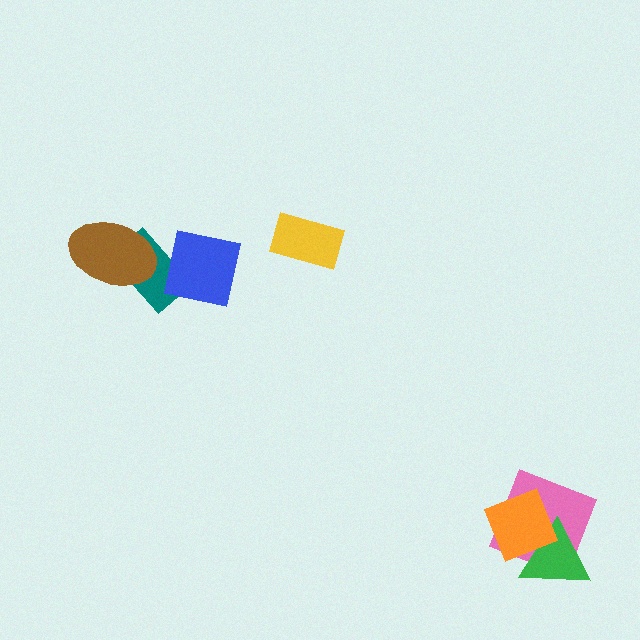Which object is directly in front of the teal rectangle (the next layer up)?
The brown ellipse is directly in front of the teal rectangle.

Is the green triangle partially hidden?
Yes, it is partially covered by another shape.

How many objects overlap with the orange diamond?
2 objects overlap with the orange diamond.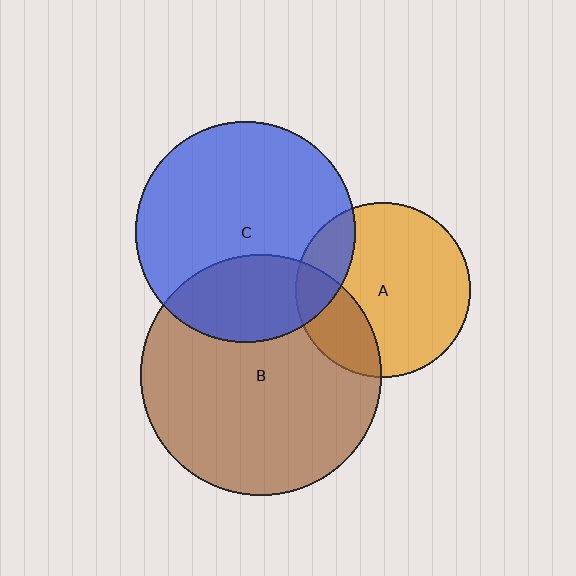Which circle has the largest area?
Circle B (brown).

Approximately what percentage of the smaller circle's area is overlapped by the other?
Approximately 20%.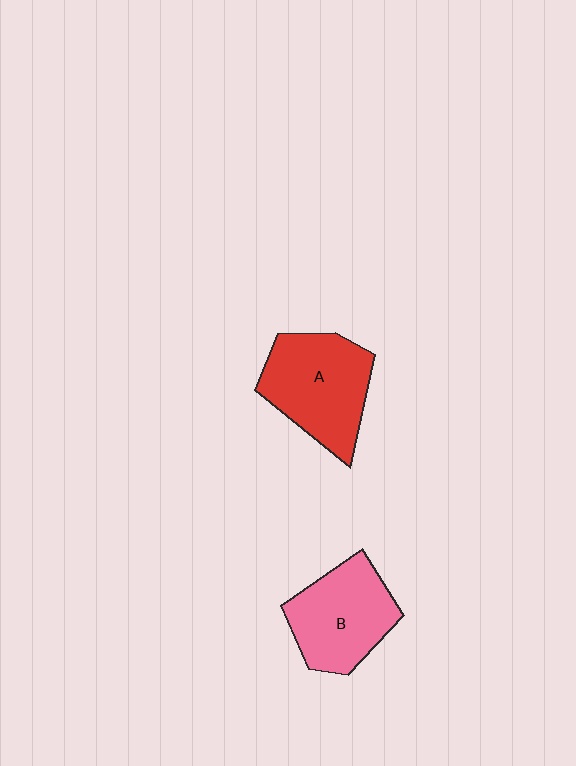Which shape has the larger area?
Shape A (red).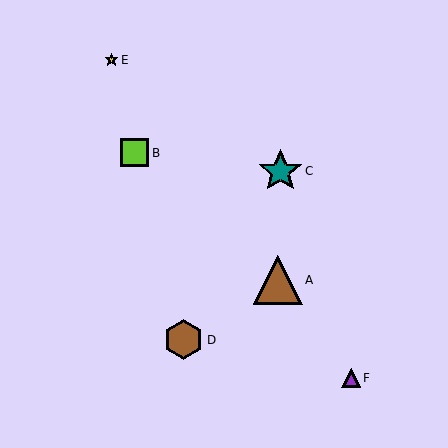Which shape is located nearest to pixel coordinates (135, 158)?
The lime square (labeled B) at (135, 153) is nearest to that location.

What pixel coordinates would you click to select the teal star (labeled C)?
Click at (280, 171) to select the teal star C.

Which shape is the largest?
The brown triangle (labeled A) is the largest.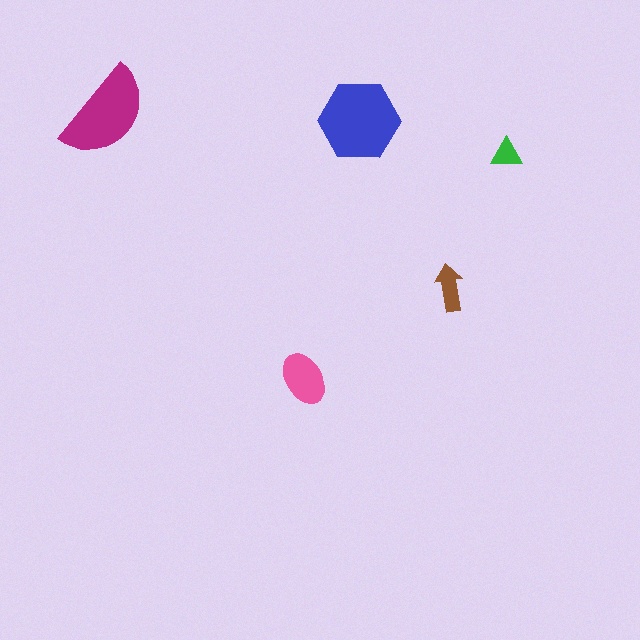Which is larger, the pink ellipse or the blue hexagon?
The blue hexagon.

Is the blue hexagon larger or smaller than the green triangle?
Larger.